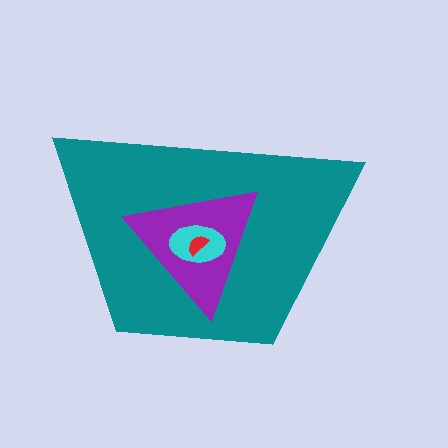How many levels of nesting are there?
4.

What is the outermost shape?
The teal trapezoid.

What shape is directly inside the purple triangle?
The cyan ellipse.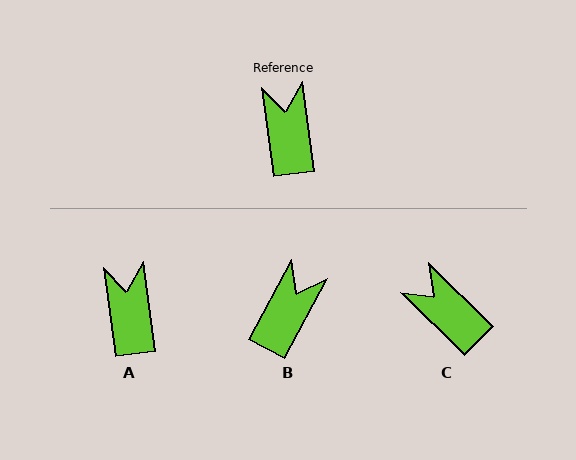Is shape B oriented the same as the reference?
No, it is off by about 35 degrees.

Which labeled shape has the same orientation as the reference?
A.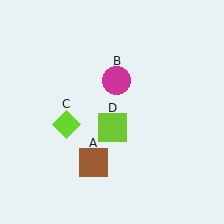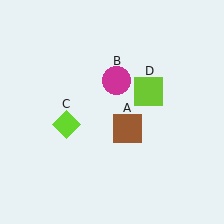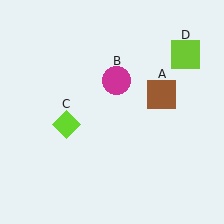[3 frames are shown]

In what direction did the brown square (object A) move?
The brown square (object A) moved up and to the right.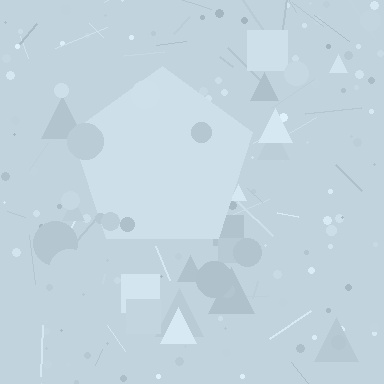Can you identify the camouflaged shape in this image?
The camouflaged shape is a pentagon.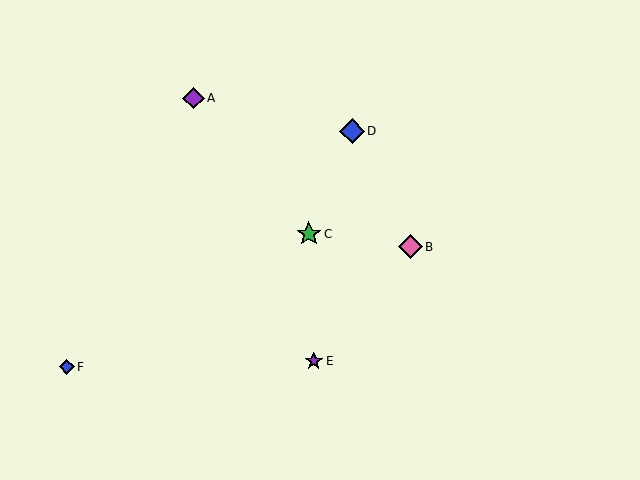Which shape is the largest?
The green star (labeled C) is the largest.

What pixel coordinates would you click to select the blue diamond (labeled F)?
Click at (67, 367) to select the blue diamond F.